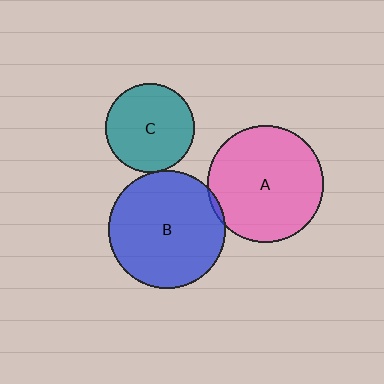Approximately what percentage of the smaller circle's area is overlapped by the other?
Approximately 5%.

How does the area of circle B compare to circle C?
Approximately 1.7 times.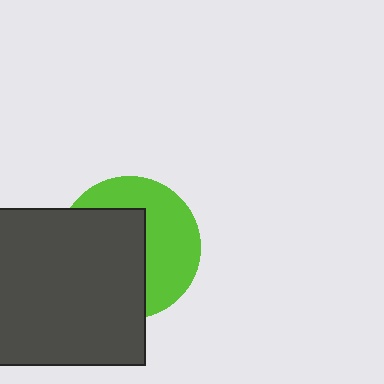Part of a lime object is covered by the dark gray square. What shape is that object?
It is a circle.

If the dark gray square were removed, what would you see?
You would see the complete lime circle.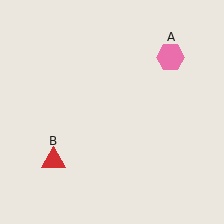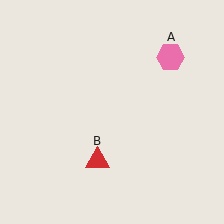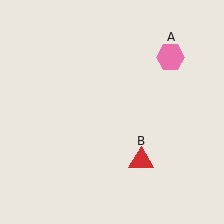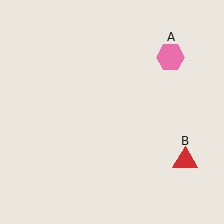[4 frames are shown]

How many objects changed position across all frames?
1 object changed position: red triangle (object B).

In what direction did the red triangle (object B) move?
The red triangle (object B) moved right.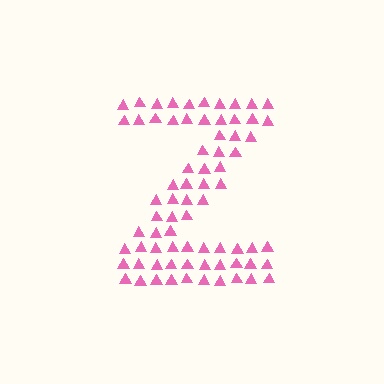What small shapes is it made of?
It is made of small triangles.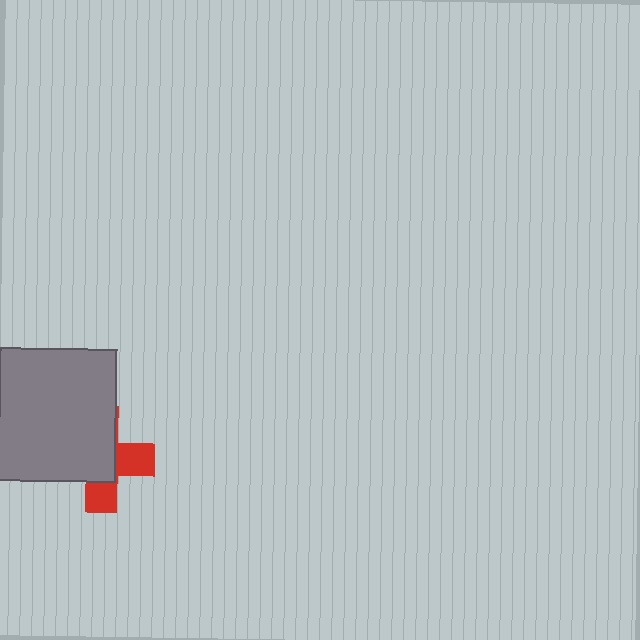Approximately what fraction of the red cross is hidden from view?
Roughly 59% of the red cross is hidden behind the gray rectangle.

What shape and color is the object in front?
The object in front is a gray rectangle.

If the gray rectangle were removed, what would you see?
You would see the complete red cross.